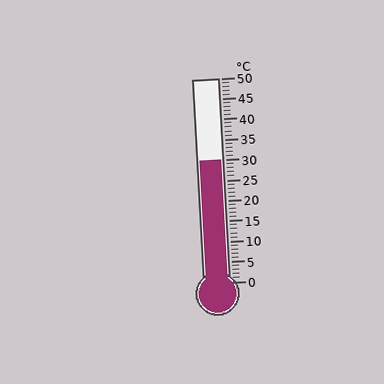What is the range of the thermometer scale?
The thermometer scale ranges from 0°C to 50°C.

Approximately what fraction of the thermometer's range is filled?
The thermometer is filled to approximately 60% of its range.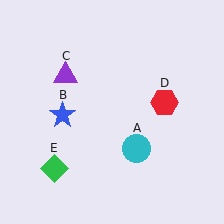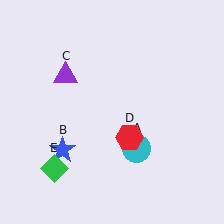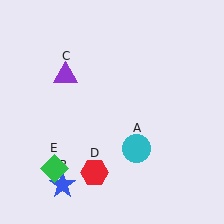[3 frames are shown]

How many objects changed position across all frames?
2 objects changed position: blue star (object B), red hexagon (object D).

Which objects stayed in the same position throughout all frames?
Cyan circle (object A) and purple triangle (object C) and green diamond (object E) remained stationary.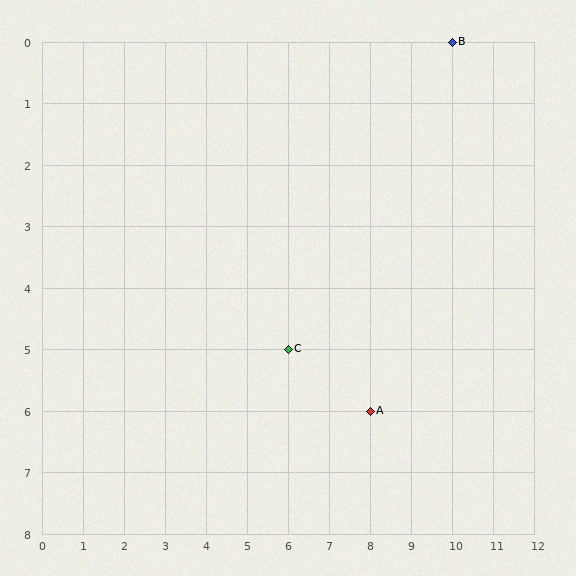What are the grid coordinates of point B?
Point B is at grid coordinates (10, 0).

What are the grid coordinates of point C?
Point C is at grid coordinates (6, 5).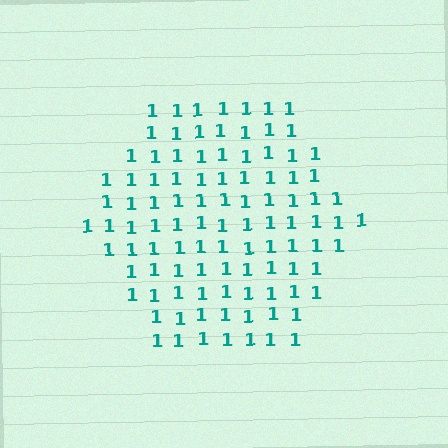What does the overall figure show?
The overall figure shows a hexagon.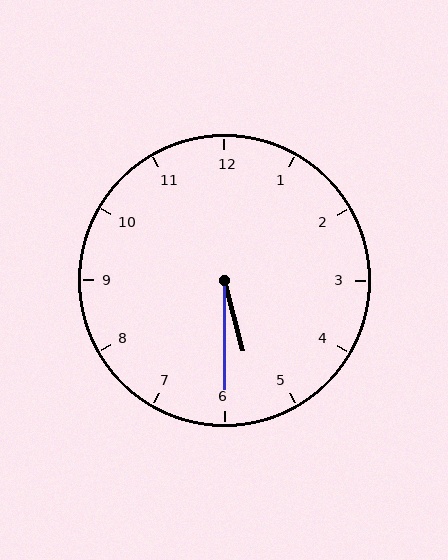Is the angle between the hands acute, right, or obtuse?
It is acute.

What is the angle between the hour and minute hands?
Approximately 15 degrees.